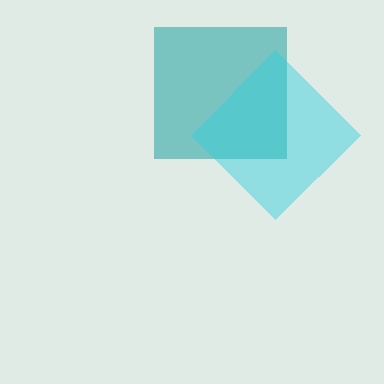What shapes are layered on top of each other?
The layered shapes are: a teal square, a cyan diamond.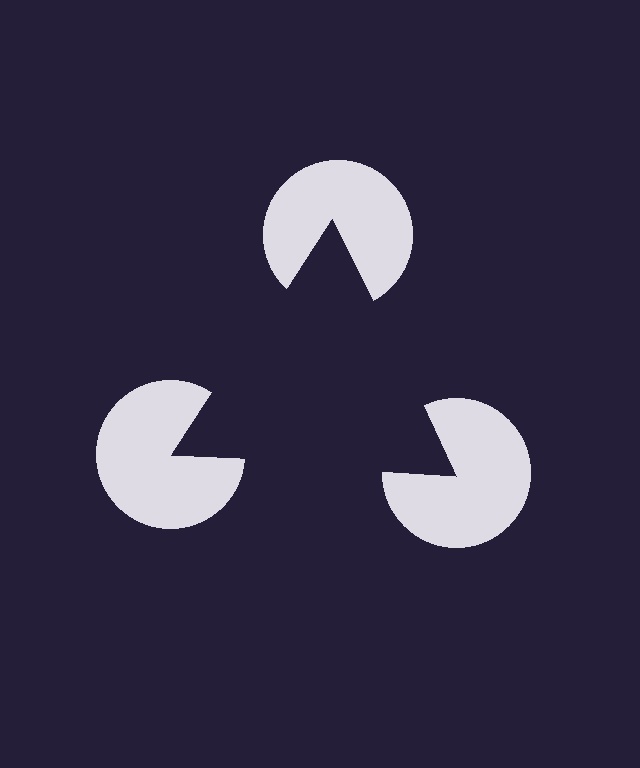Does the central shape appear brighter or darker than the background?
It typically appears slightly darker than the background, even though no actual brightness change is drawn.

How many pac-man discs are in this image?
There are 3 — one at each vertex of the illusory triangle.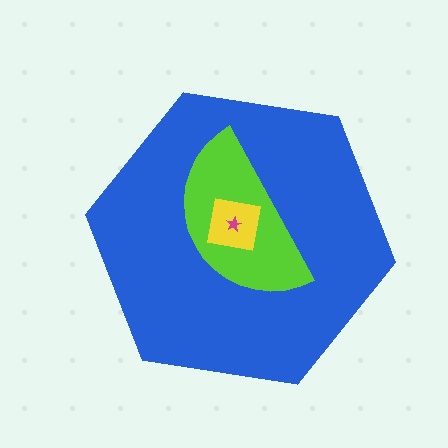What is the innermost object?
The magenta star.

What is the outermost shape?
The blue hexagon.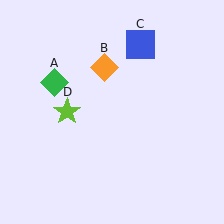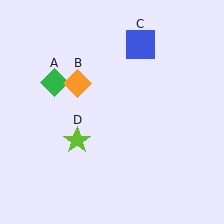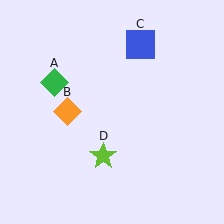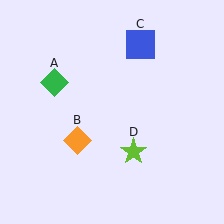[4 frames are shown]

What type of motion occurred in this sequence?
The orange diamond (object B), lime star (object D) rotated counterclockwise around the center of the scene.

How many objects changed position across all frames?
2 objects changed position: orange diamond (object B), lime star (object D).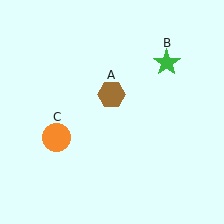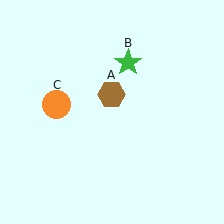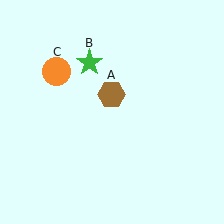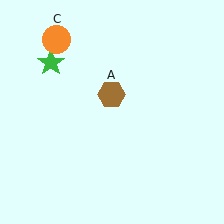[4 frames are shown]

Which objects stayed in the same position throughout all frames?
Brown hexagon (object A) remained stationary.